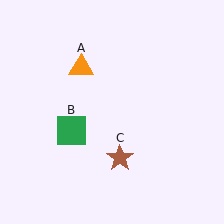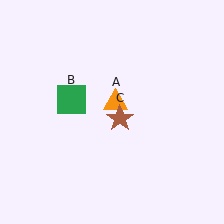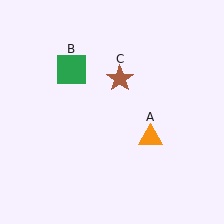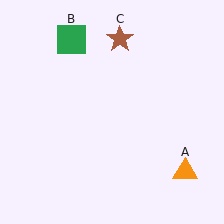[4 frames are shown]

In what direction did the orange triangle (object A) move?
The orange triangle (object A) moved down and to the right.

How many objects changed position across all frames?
3 objects changed position: orange triangle (object A), green square (object B), brown star (object C).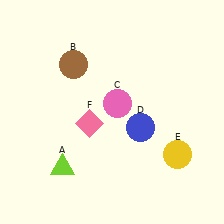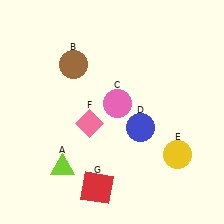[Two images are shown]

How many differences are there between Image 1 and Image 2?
There is 1 difference between the two images.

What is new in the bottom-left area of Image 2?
A red square (G) was added in the bottom-left area of Image 2.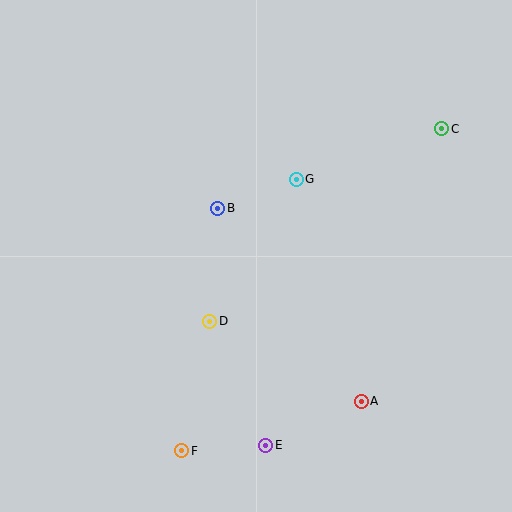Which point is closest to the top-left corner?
Point B is closest to the top-left corner.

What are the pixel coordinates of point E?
Point E is at (266, 445).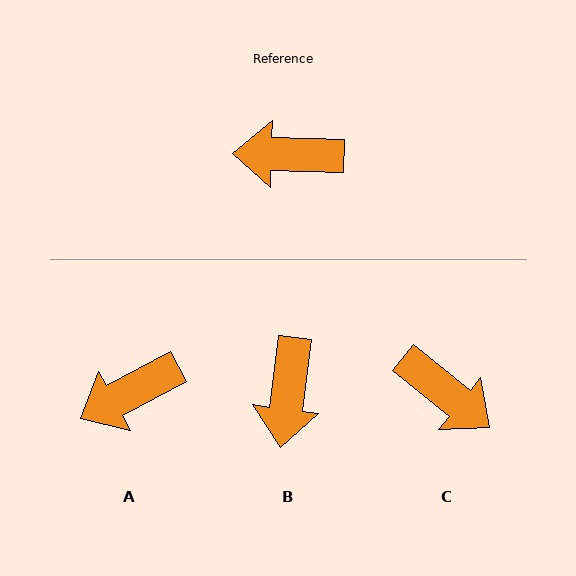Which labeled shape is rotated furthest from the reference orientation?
C, about 143 degrees away.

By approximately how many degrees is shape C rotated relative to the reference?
Approximately 143 degrees counter-clockwise.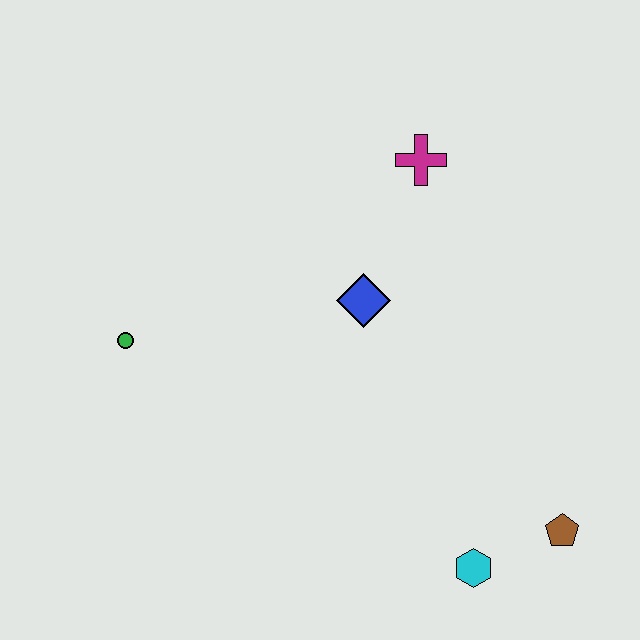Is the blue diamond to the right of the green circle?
Yes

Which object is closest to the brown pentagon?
The cyan hexagon is closest to the brown pentagon.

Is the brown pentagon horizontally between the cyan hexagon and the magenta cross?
No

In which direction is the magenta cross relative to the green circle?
The magenta cross is to the right of the green circle.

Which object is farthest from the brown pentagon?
The green circle is farthest from the brown pentagon.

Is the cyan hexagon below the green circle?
Yes